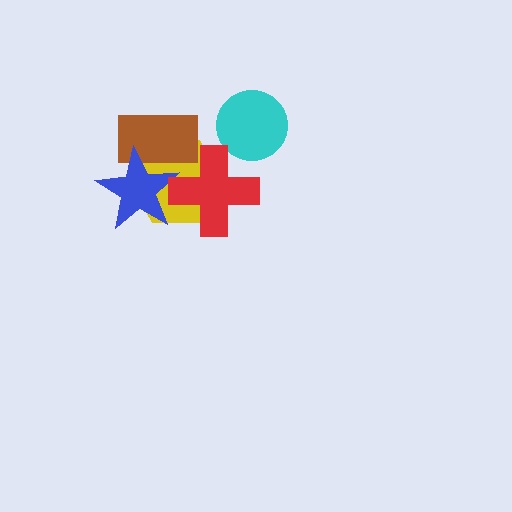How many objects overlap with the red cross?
2 objects overlap with the red cross.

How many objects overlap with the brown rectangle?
2 objects overlap with the brown rectangle.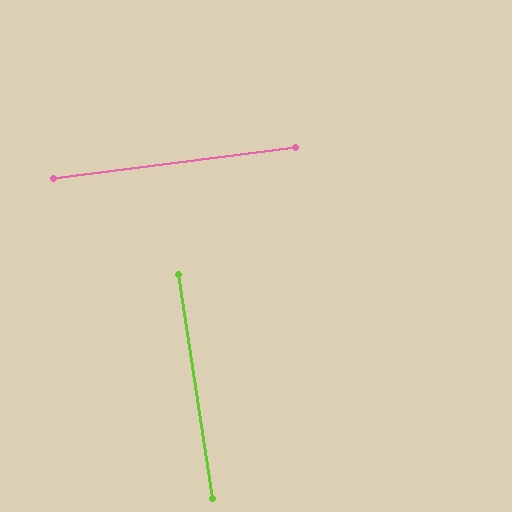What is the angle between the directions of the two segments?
Approximately 88 degrees.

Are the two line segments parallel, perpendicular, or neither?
Perpendicular — they meet at approximately 88°.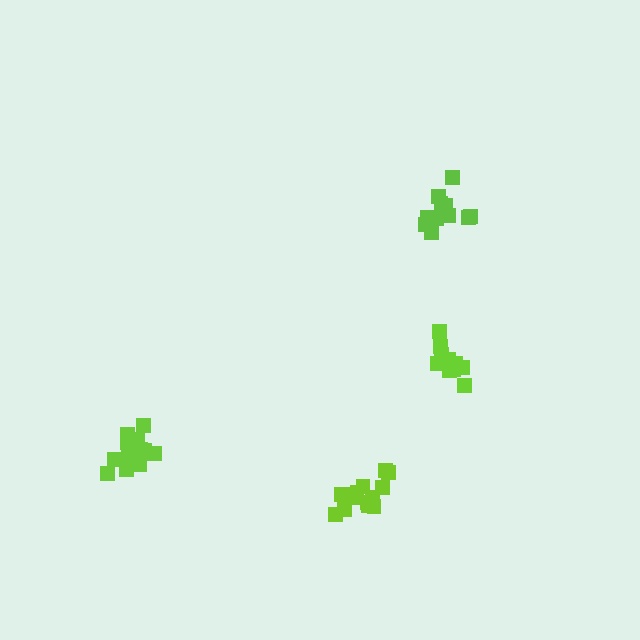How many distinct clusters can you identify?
There are 4 distinct clusters.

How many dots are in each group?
Group 1: 11 dots, Group 2: 15 dots, Group 3: 16 dots, Group 4: 12 dots (54 total).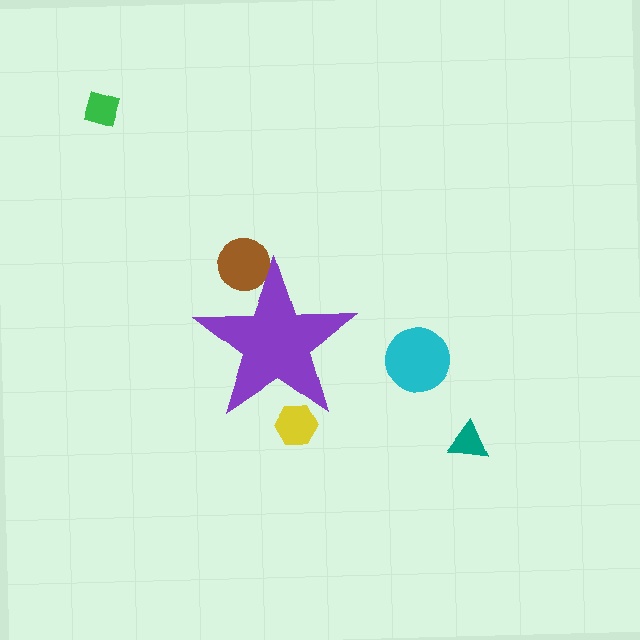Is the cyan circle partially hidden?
No, the cyan circle is fully visible.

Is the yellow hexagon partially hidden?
Yes, the yellow hexagon is partially hidden behind the purple star.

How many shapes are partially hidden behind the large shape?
2 shapes are partially hidden.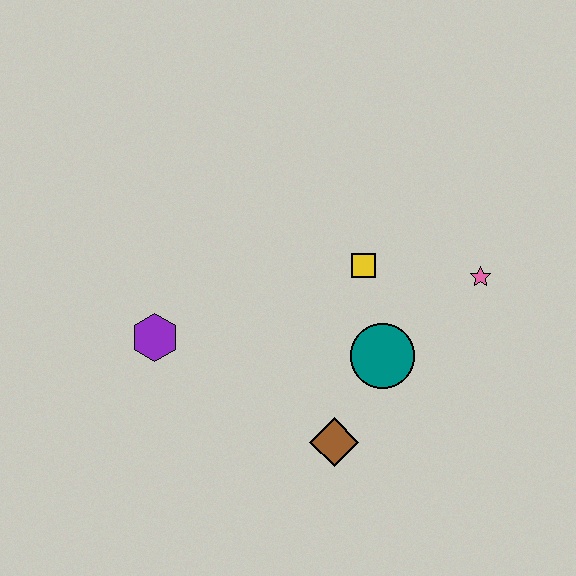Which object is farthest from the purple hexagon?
The pink star is farthest from the purple hexagon.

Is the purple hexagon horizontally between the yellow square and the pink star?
No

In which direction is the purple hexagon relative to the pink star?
The purple hexagon is to the left of the pink star.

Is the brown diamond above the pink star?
No